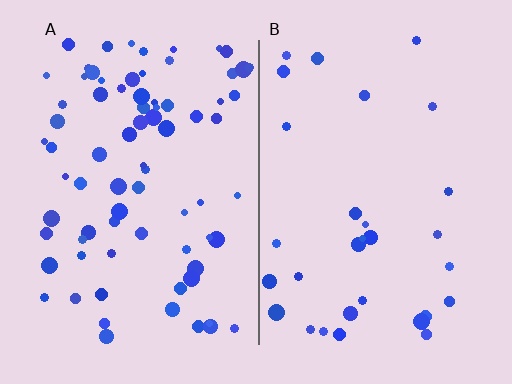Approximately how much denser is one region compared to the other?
Approximately 2.6× — region A over region B.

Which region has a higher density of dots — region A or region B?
A (the left).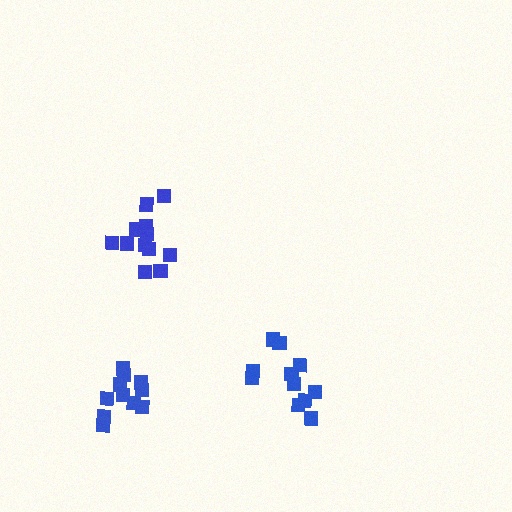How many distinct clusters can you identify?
There are 3 distinct clusters.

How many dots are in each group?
Group 1: 12 dots, Group 2: 11 dots, Group 3: 11 dots (34 total).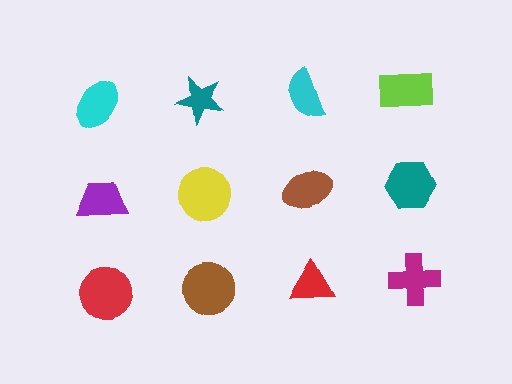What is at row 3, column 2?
A brown circle.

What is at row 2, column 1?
A purple trapezoid.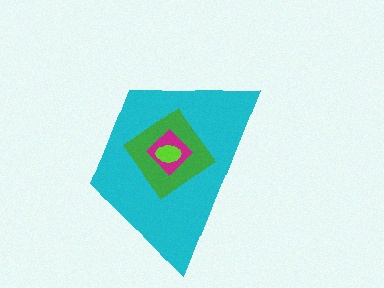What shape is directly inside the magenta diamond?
The lime ellipse.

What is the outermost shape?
The cyan trapezoid.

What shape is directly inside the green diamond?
The magenta diamond.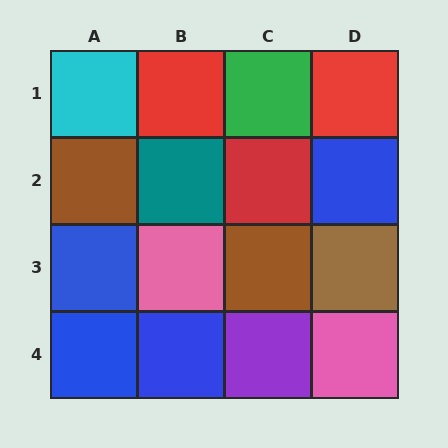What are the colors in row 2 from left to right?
Brown, teal, red, blue.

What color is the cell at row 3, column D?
Brown.